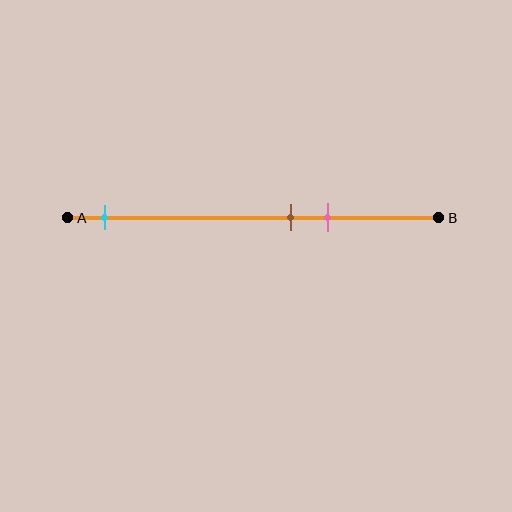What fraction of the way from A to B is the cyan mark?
The cyan mark is approximately 10% (0.1) of the way from A to B.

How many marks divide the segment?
There are 3 marks dividing the segment.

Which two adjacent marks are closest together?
The brown and pink marks are the closest adjacent pair.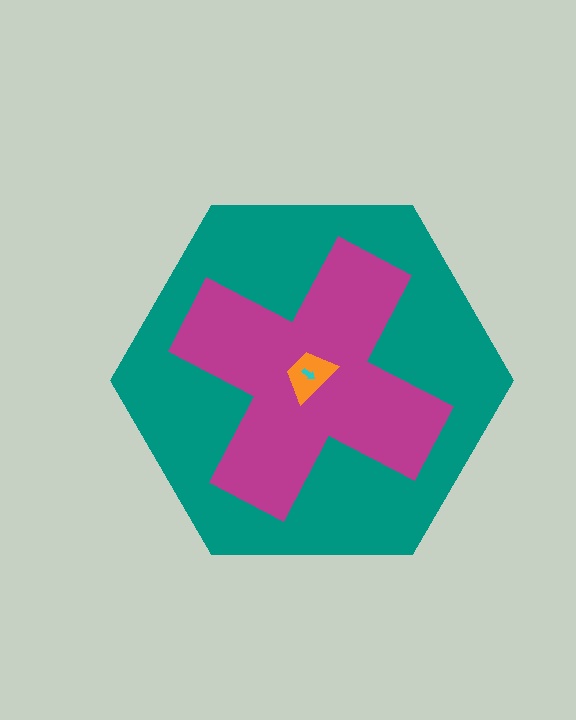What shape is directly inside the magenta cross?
The orange trapezoid.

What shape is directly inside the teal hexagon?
The magenta cross.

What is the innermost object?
The cyan arrow.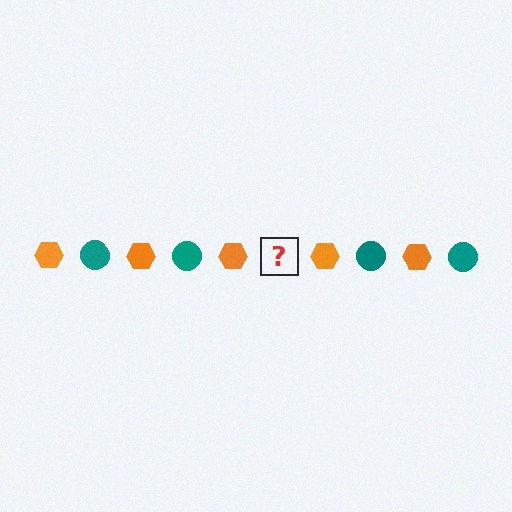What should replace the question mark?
The question mark should be replaced with a teal circle.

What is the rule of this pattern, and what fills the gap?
The rule is that the pattern alternates between orange hexagon and teal circle. The gap should be filled with a teal circle.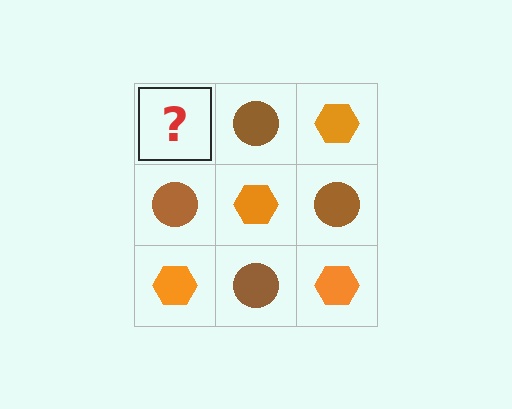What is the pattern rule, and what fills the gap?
The rule is that it alternates orange hexagon and brown circle in a checkerboard pattern. The gap should be filled with an orange hexagon.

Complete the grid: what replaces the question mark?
The question mark should be replaced with an orange hexagon.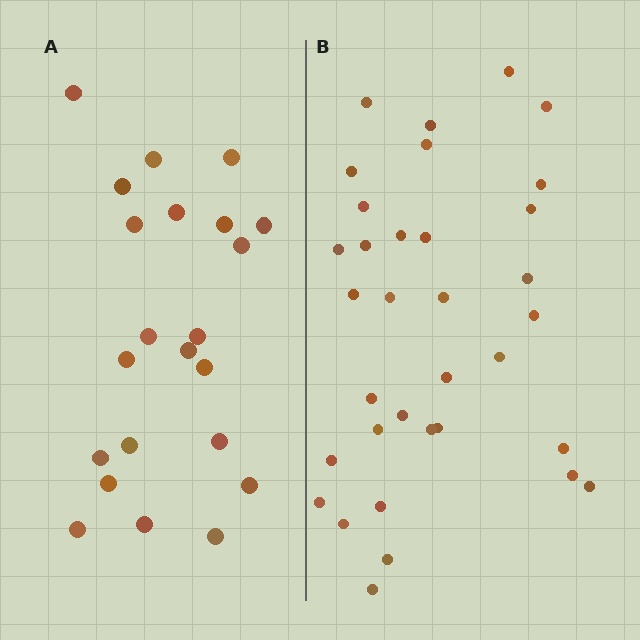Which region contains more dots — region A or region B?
Region B (the right region) has more dots.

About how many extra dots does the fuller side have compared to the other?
Region B has roughly 12 or so more dots than region A.